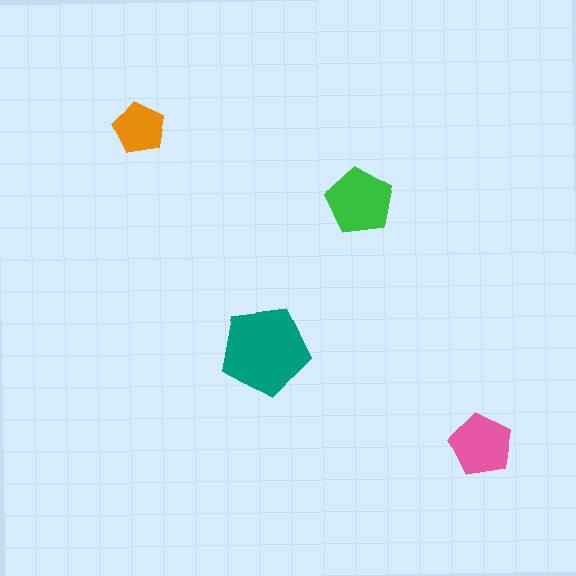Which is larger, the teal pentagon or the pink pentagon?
The teal one.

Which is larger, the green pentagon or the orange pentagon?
The green one.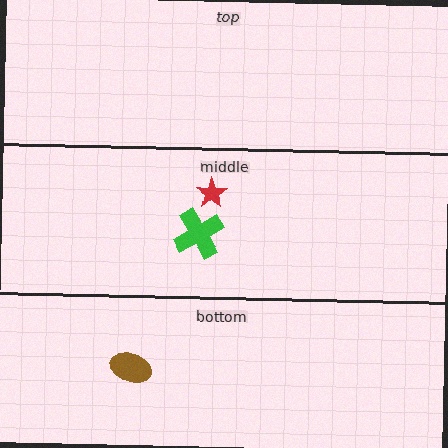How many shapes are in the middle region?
2.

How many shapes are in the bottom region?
1.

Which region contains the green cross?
The middle region.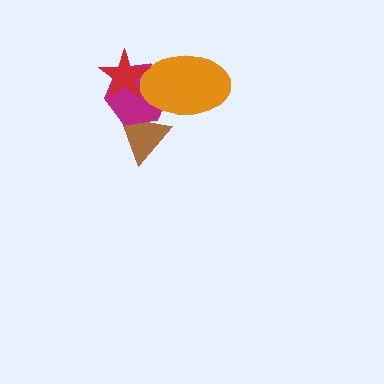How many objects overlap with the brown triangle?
2 objects overlap with the brown triangle.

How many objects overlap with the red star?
2 objects overlap with the red star.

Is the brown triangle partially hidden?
Yes, it is partially covered by another shape.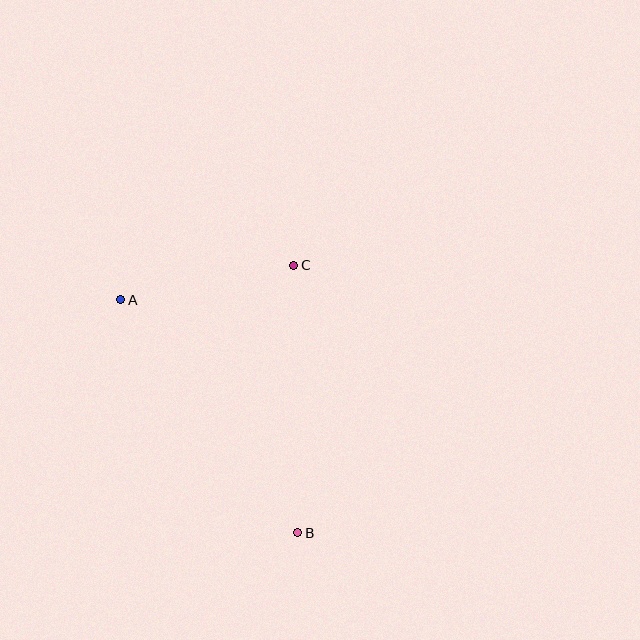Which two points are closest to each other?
Points A and C are closest to each other.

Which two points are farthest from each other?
Points A and B are farthest from each other.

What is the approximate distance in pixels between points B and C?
The distance between B and C is approximately 267 pixels.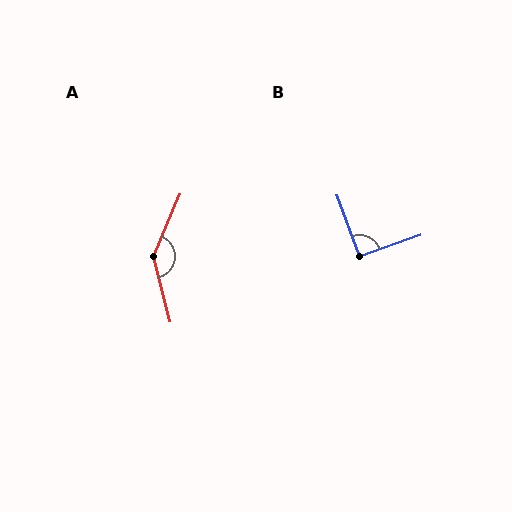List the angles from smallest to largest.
B (91°), A (143°).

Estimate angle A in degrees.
Approximately 143 degrees.